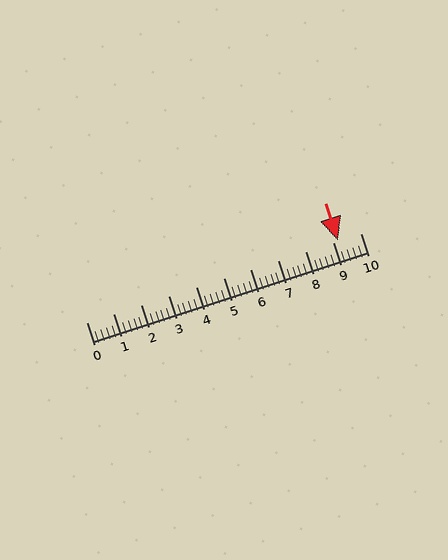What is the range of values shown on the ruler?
The ruler shows values from 0 to 10.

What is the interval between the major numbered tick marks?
The major tick marks are spaced 1 units apart.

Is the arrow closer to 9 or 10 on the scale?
The arrow is closer to 9.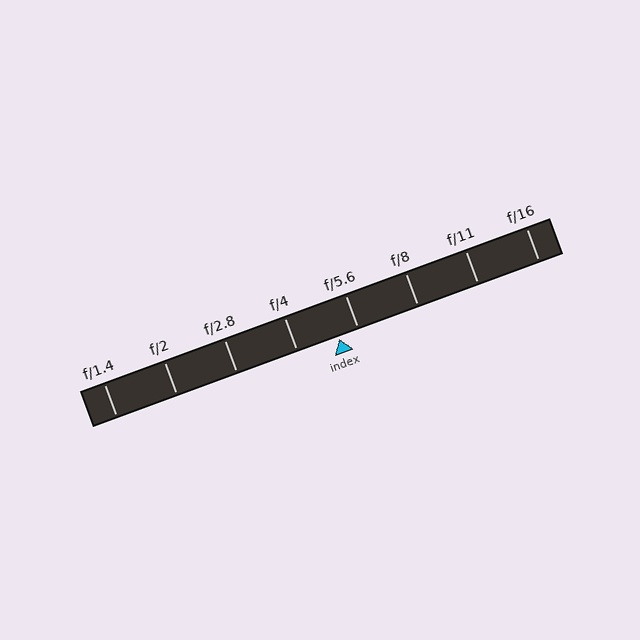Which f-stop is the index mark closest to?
The index mark is closest to f/5.6.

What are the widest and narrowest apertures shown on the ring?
The widest aperture shown is f/1.4 and the narrowest is f/16.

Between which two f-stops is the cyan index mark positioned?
The index mark is between f/4 and f/5.6.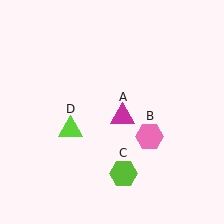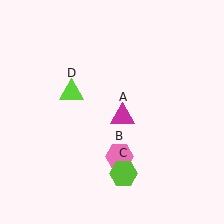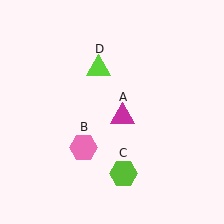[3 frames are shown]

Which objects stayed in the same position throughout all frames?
Magenta triangle (object A) and lime hexagon (object C) remained stationary.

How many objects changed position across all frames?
2 objects changed position: pink hexagon (object B), lime triangle (object D).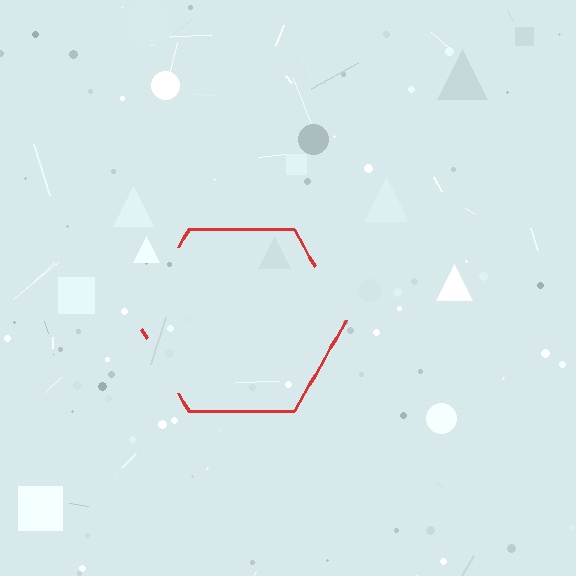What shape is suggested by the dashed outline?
The dashed outline suggests a hexagon.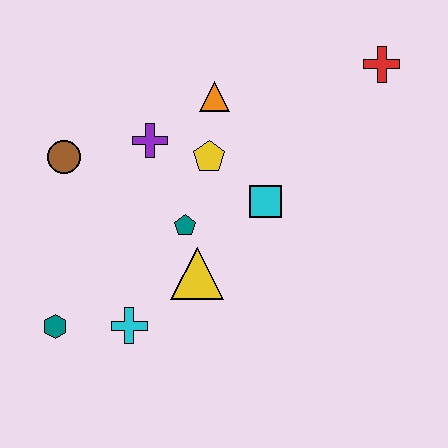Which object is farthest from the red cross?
The teal hexagon is farthest from the red cross.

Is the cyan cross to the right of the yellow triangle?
No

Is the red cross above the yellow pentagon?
Yes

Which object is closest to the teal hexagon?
The cyan cross is closest to the teal hexagon.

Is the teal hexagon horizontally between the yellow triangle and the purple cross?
No